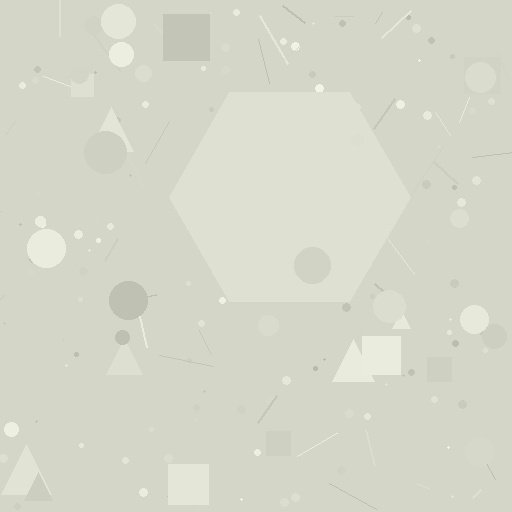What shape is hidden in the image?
A hexagon is hidden in the image.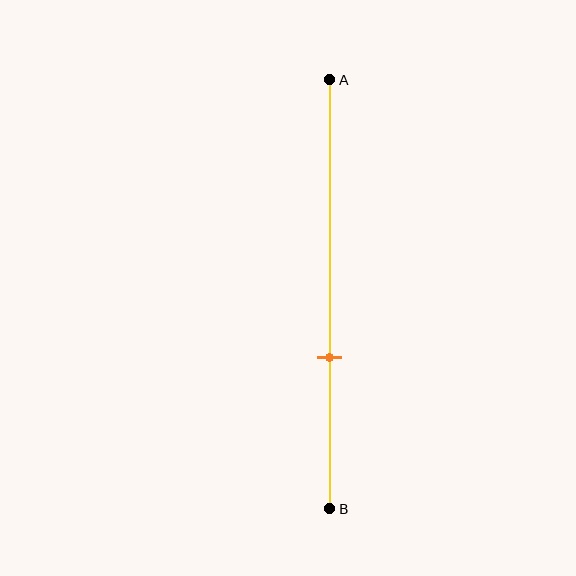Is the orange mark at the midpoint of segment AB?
No, the mark is at about 65% from A, not at the 50% midpoint.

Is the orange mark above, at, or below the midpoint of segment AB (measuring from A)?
The orange mark is below the midpoint of segment AB.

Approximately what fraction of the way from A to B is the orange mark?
The orange mark is approximately 65% of the way from A to B.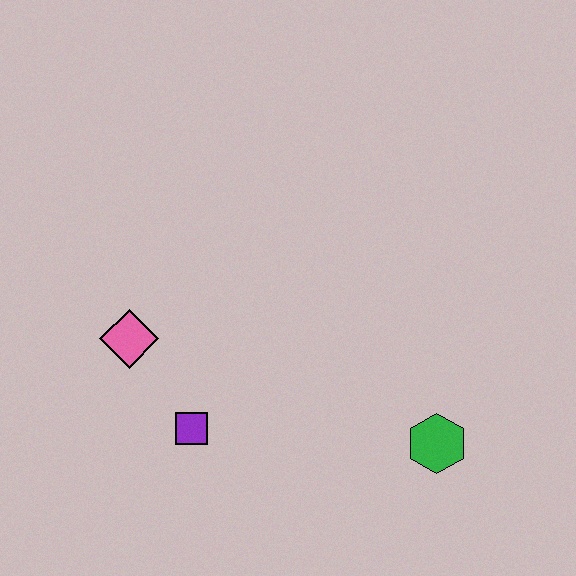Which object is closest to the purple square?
The pink diamond is closest to the purple square.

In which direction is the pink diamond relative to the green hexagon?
The pink diamond is to the left of the green hexagon.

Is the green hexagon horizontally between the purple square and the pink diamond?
No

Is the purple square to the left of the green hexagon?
Yes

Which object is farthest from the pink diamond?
The green hexagon is farthest from the pink diamond.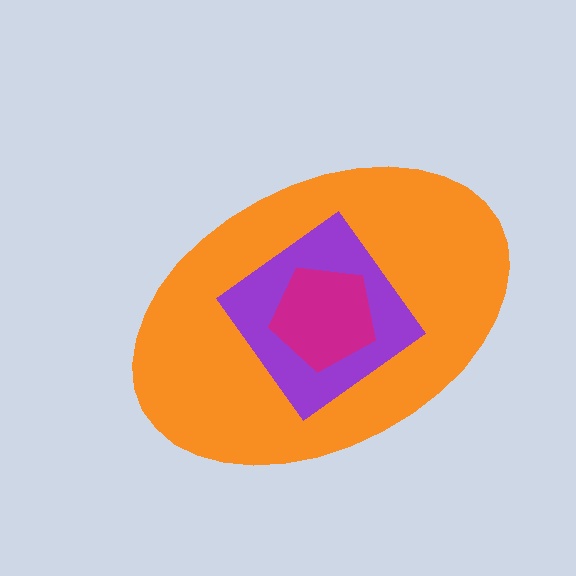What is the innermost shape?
The magenta pentagon.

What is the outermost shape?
The orange ellipse.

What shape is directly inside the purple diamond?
The magenta pentagon.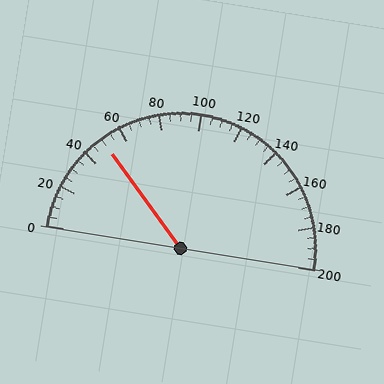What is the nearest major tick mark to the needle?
The nearest major tick mark is 40.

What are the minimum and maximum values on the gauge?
The gauge ranges from 0 to 200.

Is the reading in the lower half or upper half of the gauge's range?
The reading is in the lower half of the range (0 to 200).